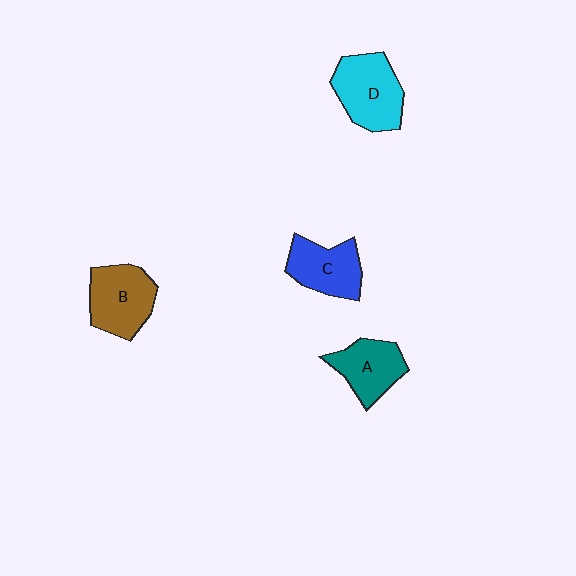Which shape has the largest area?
Shape D (cyan).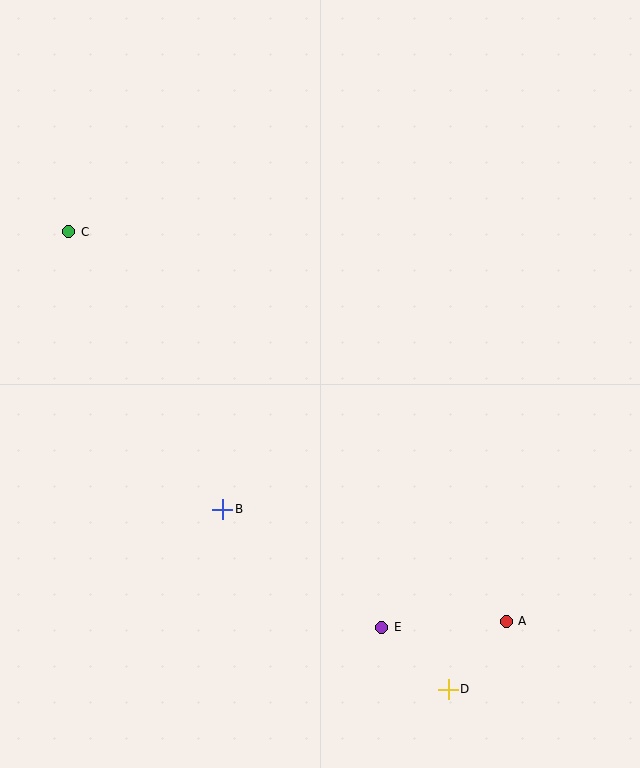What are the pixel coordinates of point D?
Point D is at (448, 689).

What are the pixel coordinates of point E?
Point E is at (382, 628).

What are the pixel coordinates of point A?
Point A is at (506, 621).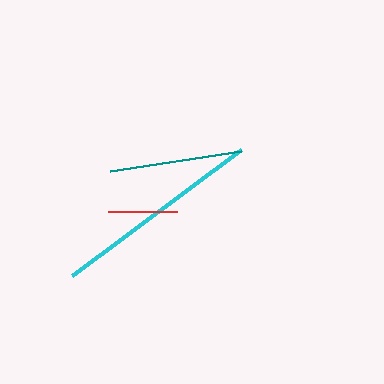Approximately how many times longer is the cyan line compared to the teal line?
The cyan line is approximately 1.6 times the length of the teal line.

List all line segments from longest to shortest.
From longest to shortest: cyan, teal, red.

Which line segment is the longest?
The cyan line is the longest at approximately 211 pixels.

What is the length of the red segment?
The red segment is approximately 69 pixels long.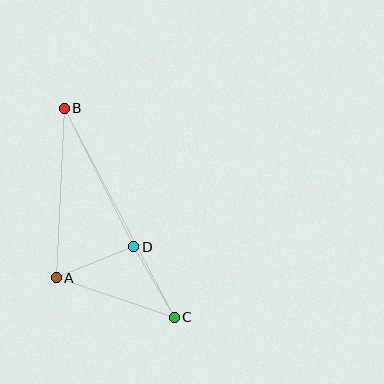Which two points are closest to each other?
Points C and D are closest to each other.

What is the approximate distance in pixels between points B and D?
The distance between B and D is approximately 155 pixels.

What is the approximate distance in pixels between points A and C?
The distance between A and C is approximately 124 pixels.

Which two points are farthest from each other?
Points B and C are farthest from each other.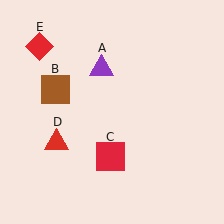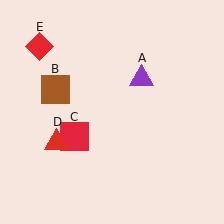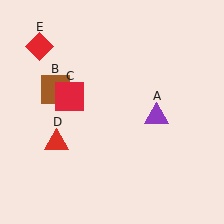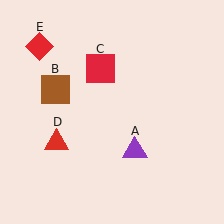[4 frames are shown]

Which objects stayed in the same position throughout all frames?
Brown square (object B) and red triangle (object D) and red diamond (object E) remained stationary.